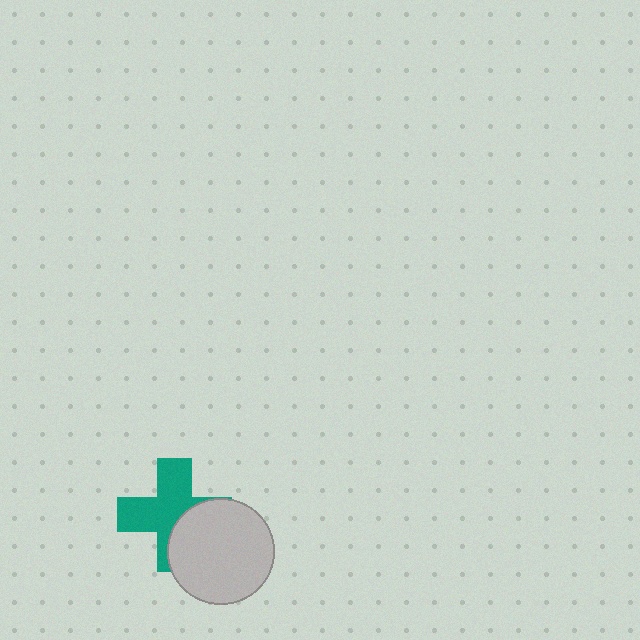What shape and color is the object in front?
The object in front is a light gray circle.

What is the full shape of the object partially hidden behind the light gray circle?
The partially hidden object is a teal cross.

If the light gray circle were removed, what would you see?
You would see the complete teal cross.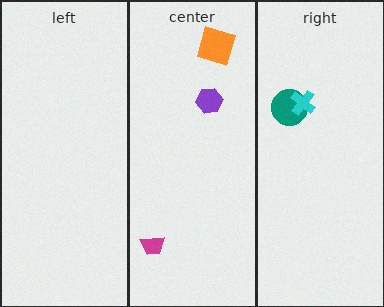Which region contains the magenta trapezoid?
The center region.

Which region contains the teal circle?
The right region.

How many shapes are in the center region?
3.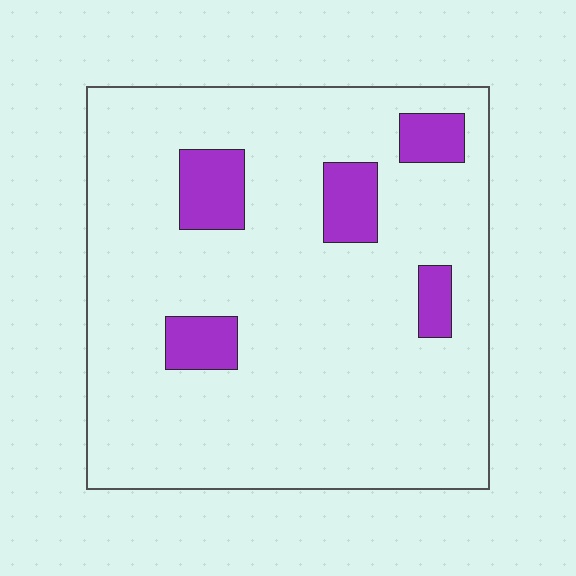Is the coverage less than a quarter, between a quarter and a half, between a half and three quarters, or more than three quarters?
Less than a quarter.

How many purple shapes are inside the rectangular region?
5.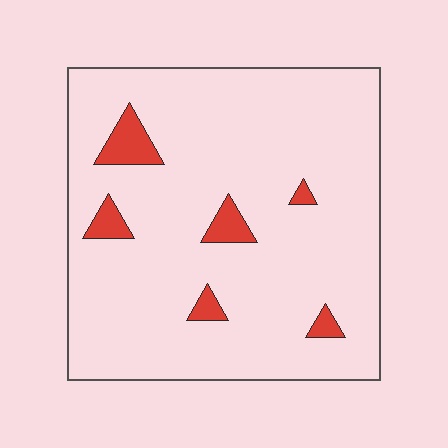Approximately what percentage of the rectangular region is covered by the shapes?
Approximately 5%.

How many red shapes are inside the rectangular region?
6.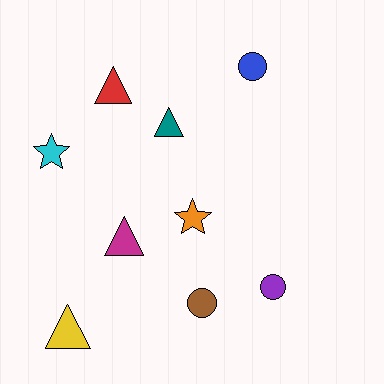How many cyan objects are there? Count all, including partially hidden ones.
There is 1 cyan object.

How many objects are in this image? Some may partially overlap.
There are 9 objects.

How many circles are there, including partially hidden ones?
There are 3 circles.